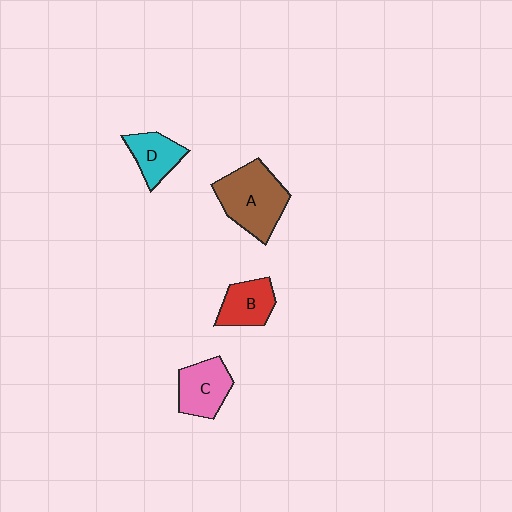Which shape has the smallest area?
Shape D (cyan).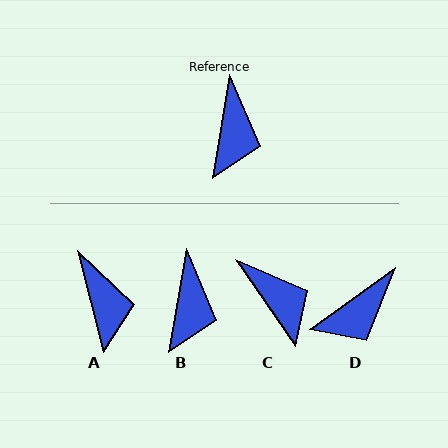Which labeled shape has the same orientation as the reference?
B.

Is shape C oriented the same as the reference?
No, it is off by about 44 degrees.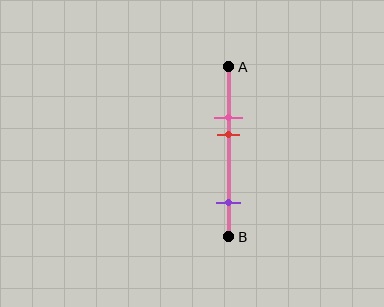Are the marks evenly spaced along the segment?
No, the marks are not evenly spaced.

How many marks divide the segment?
There are 3 marks dividing the segment.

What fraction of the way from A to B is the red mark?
The red mark is approximately 40% (0.4) of the way from A to B.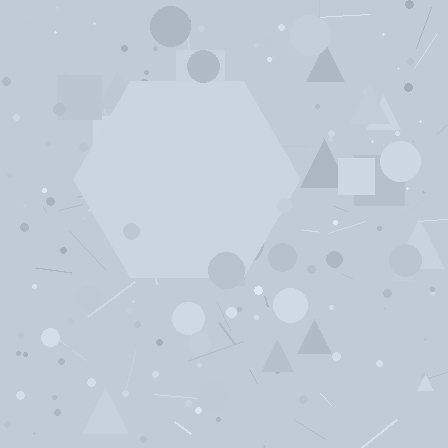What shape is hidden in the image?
A hexagon is hidden in the image.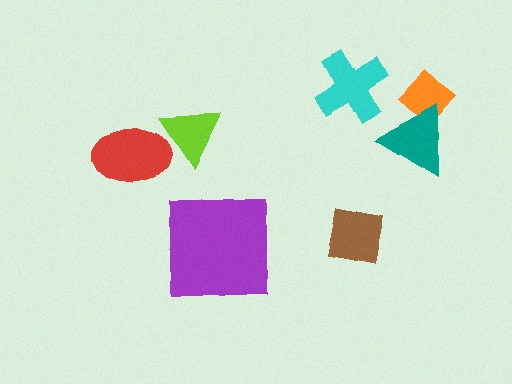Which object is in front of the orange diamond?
The teal triangle is in front of the orange diamond.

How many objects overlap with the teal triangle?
1 object overlaps with the teal triangle.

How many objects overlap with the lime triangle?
1 object overlaps with the lime triangle.